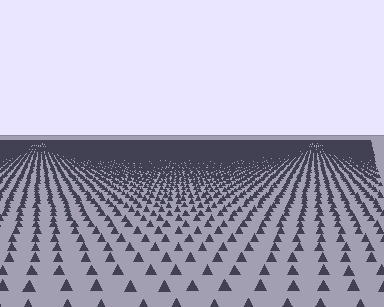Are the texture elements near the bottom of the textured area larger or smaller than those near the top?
Larger. Near the bottom, elements are closer to the viewer and appear at a bigger on-screen size.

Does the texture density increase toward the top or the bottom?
Density increases toward the top.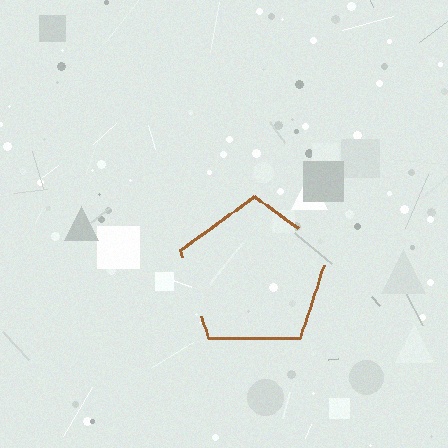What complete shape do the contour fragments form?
The contour fragments form a pentagon.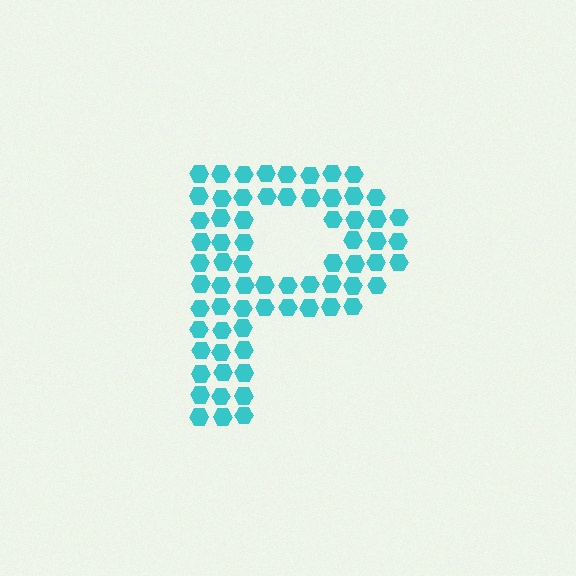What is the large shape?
The large shape is the letter P.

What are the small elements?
The small elements are hexagons.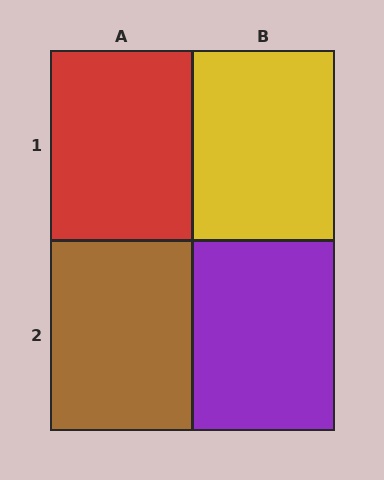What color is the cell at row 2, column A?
Brown.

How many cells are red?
1 cell is red.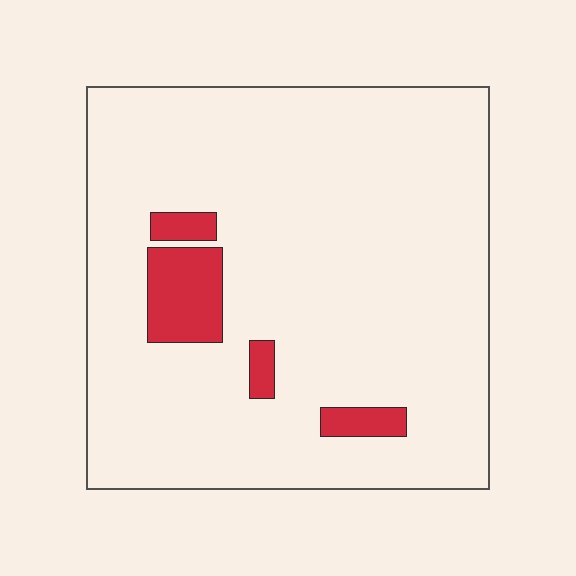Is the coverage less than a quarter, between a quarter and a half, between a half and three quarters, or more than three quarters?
Less than a quarter.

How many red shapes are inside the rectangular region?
4.